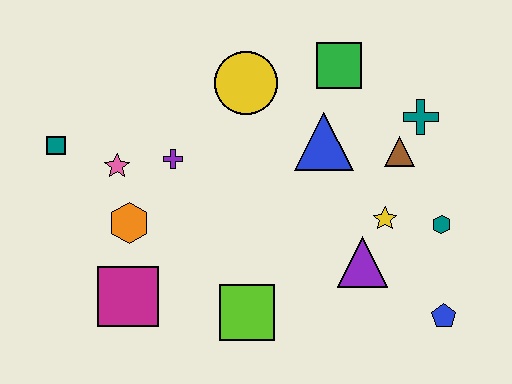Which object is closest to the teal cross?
The brown triangle is closest to the teal cross.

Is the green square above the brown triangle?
Yes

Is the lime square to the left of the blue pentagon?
Yes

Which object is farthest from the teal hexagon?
The teal square is farthest from the teal hexagon.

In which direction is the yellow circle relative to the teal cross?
The yellow circle is to the left of the teal cross.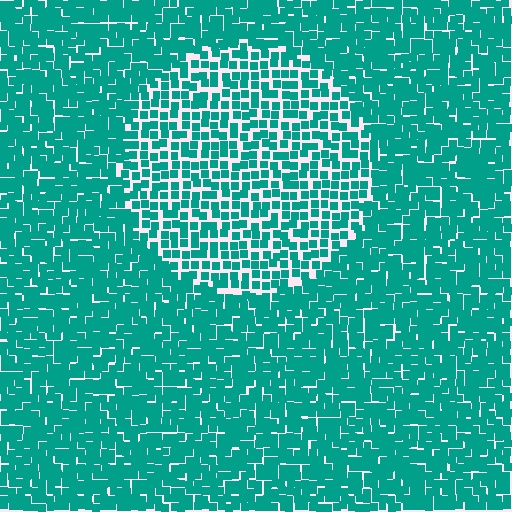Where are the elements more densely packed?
The elements are more densely packed outside the circle boundary.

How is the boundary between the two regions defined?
The boundary is defined by a change in element density (approximately 1.7x ratio). All elements are the same color, size, and shape.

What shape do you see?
I see a circle.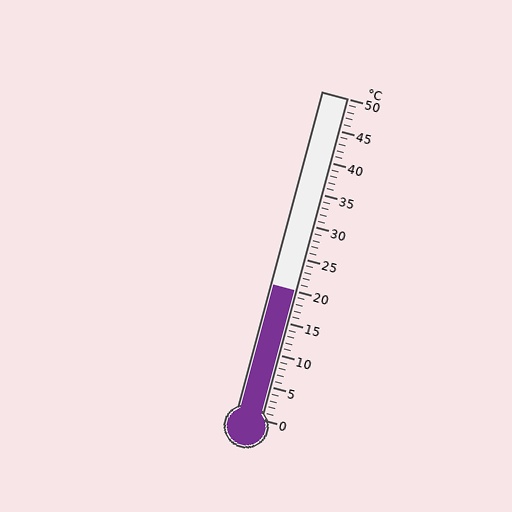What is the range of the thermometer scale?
The thermometer scale ranges from 0°C to 50°C.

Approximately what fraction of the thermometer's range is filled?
The thermometer is filled to approximately 40% of its range.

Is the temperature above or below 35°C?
The temperature is below 35°C.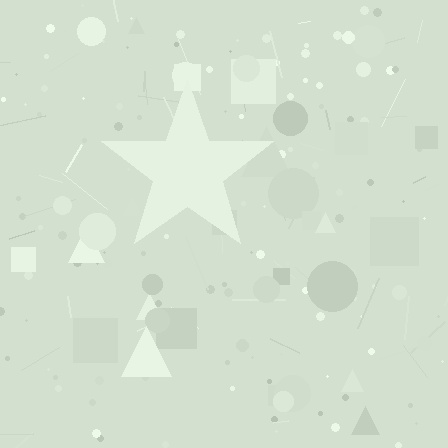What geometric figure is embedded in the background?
A star is embedded in the background.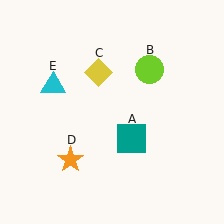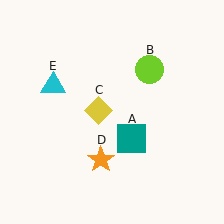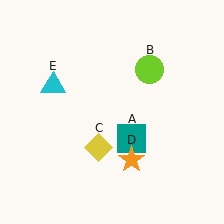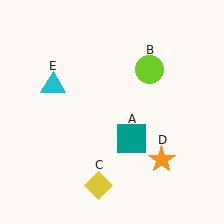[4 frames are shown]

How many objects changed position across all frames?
2 objects changed position: yellow diamond (object C), orange star (object D).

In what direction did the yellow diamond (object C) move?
The yellow diamond (object C) moved down.